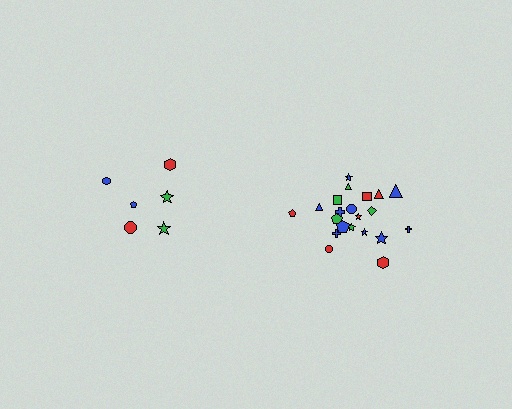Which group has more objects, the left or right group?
The right group.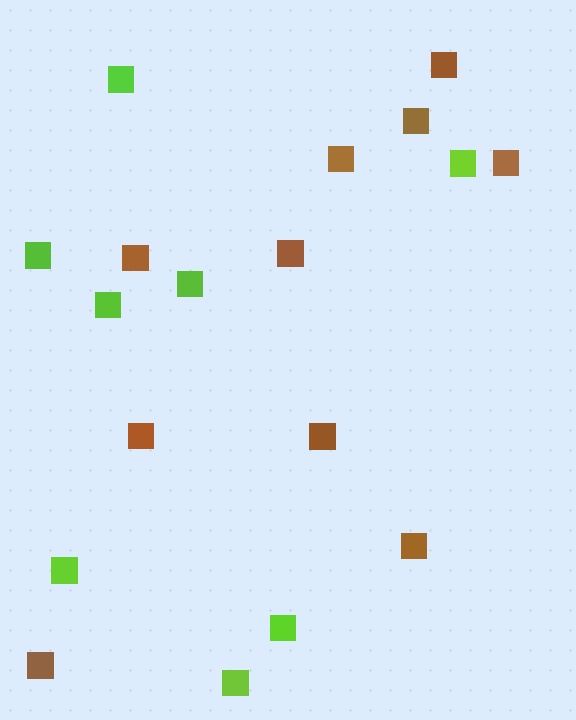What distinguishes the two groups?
There are 2 groups: one group of lime squares (8) and one group of brown squares (10).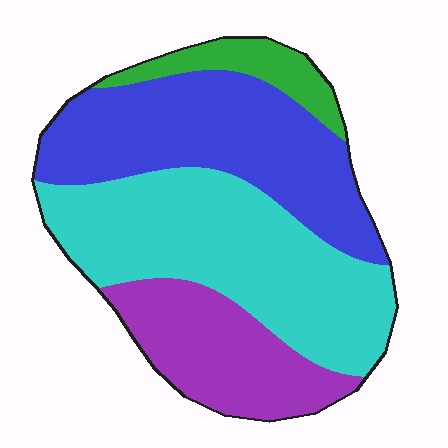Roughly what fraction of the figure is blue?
Blue covers roughly 35% of the figure.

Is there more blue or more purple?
Blue.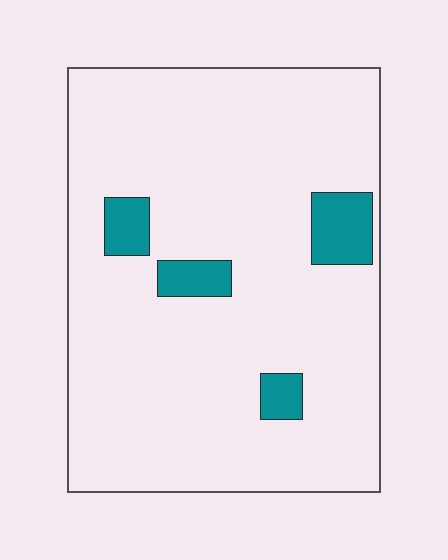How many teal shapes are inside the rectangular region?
4.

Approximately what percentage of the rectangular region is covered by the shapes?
Approximately 10%.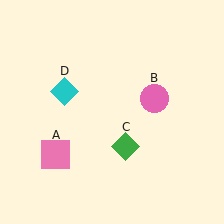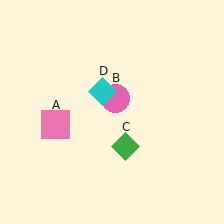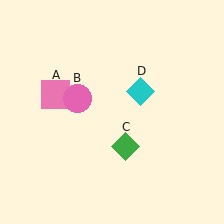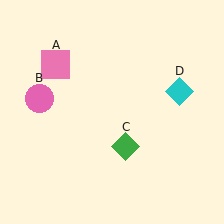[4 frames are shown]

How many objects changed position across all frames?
3 objects changed position: pink square (object A), pink circle (object B), cyan diamond (object D).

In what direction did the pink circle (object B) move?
The pink circle (object B) moved left.